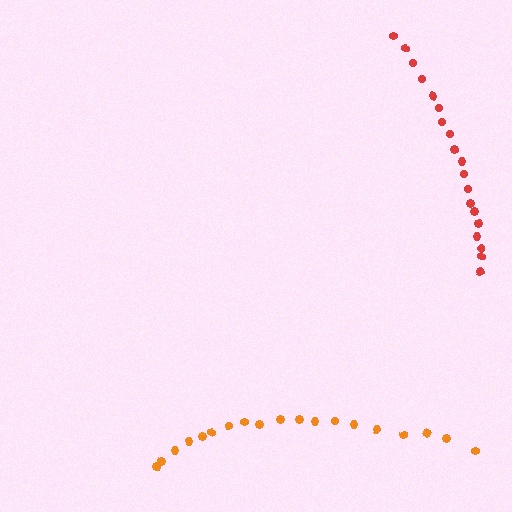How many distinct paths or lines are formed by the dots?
There are 2 distinct paths.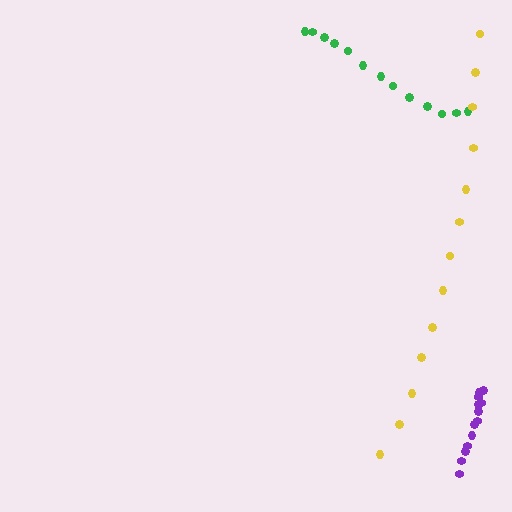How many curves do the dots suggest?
There are 3 distinct paths.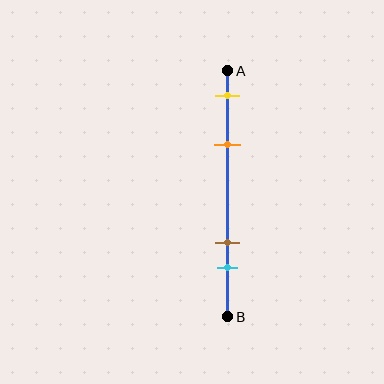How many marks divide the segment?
There are 4 marks dividing the segment.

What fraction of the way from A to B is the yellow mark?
The yellow mark is approximately 10% (0.1) of the way from A to B.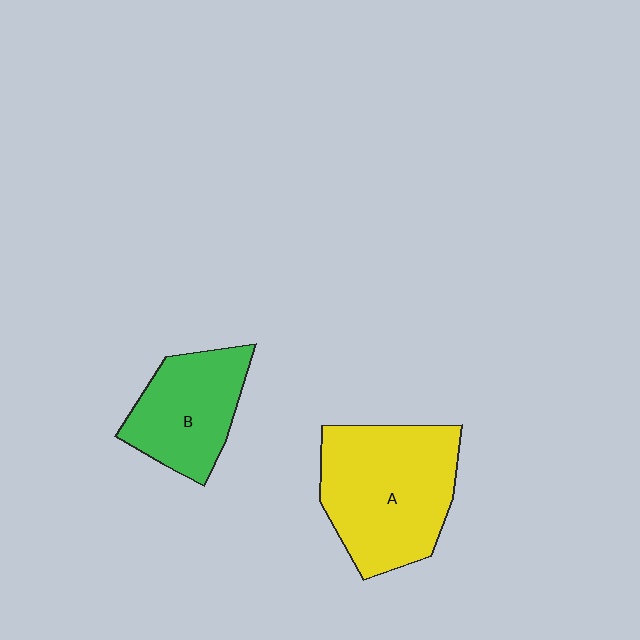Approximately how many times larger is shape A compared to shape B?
Approximately 1.5 times.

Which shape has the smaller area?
Shape B (green).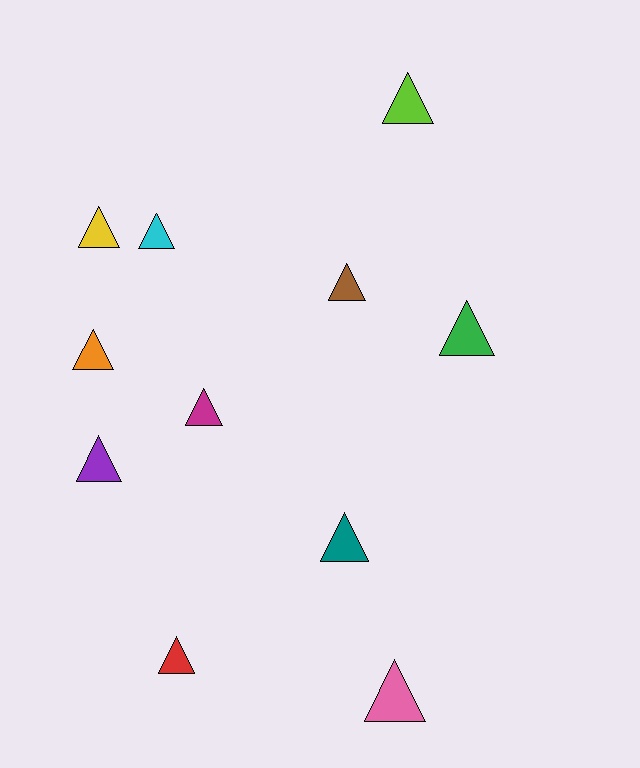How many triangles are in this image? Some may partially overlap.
There are 11 triangles.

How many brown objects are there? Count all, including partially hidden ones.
There is 1 brown object.